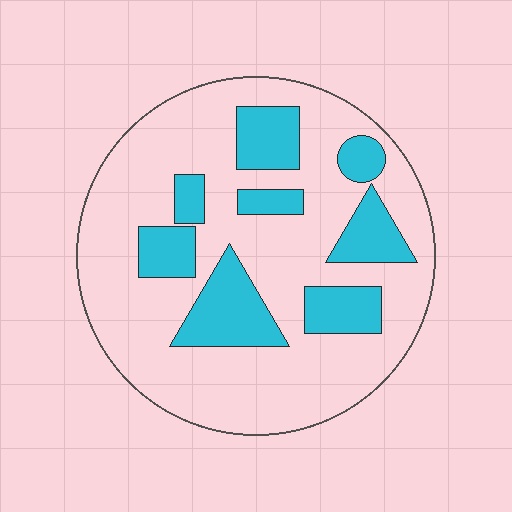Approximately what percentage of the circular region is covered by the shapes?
Approximately 25%.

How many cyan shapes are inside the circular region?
8.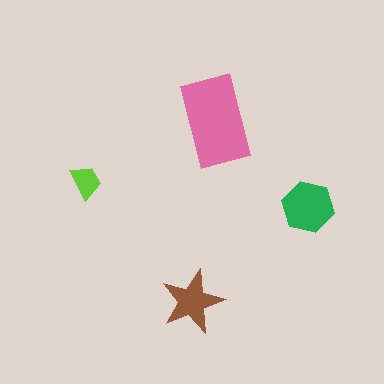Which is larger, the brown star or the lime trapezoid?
The brown star.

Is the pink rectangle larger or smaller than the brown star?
Larger.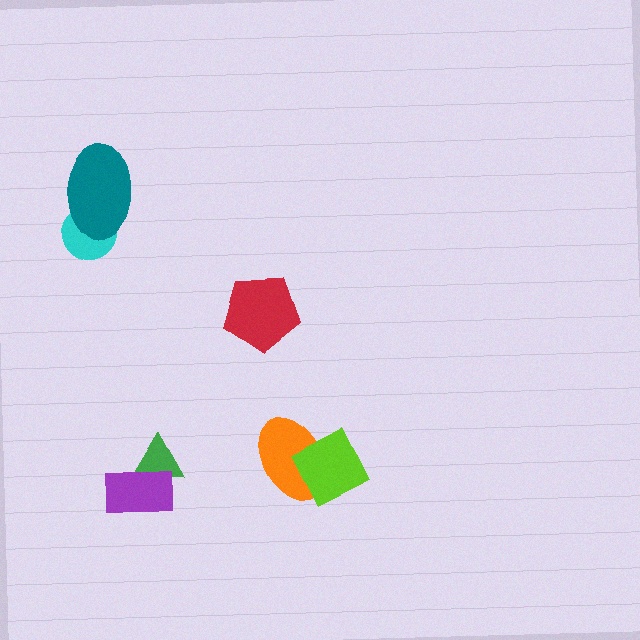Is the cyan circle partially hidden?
Yes, it is partially covered by another shape.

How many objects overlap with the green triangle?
1 object overlaps with the green triangle.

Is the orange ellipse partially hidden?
Yes, it is partially covered by another shape.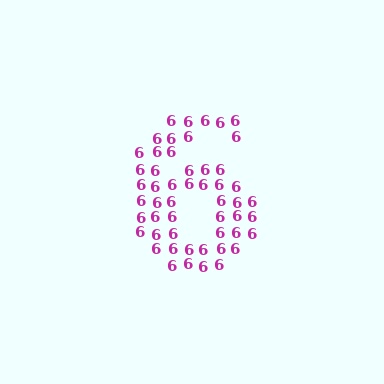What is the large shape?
The large shape is the digit 6.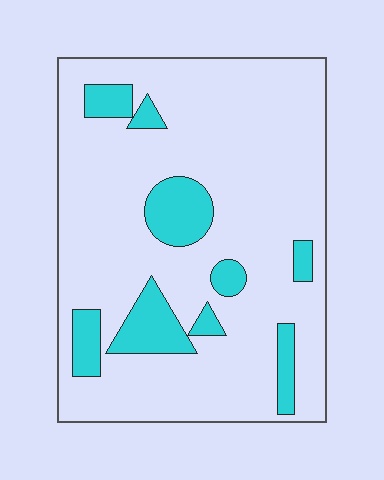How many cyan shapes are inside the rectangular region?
9.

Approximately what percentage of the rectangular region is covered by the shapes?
Approximately 15%.